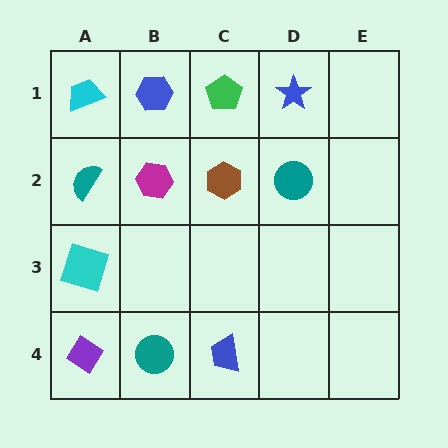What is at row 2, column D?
A teal circle.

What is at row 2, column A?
A teal semicircle.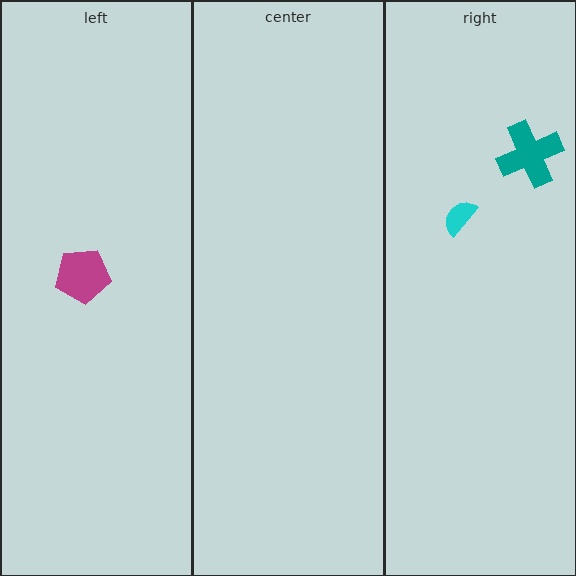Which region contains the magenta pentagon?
The left region.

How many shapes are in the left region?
1.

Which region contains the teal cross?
The right region.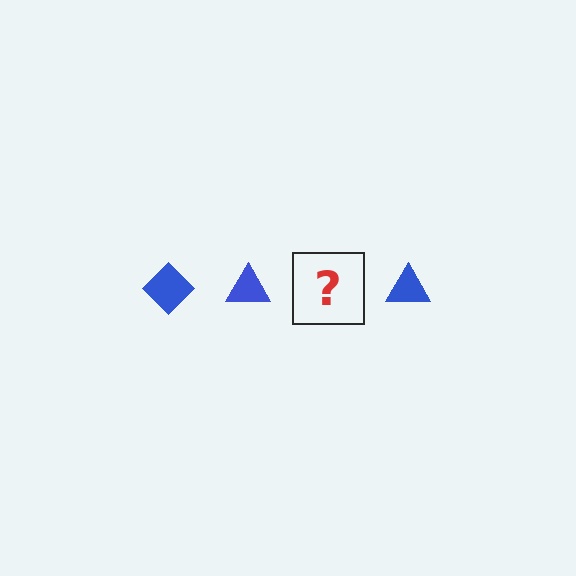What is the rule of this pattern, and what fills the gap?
The rule is that the pattern cycles through diamond, triangle shapes in blue. The gap should be filled with a blue diamond.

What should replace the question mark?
The question mark should be replaced with a blue diamond.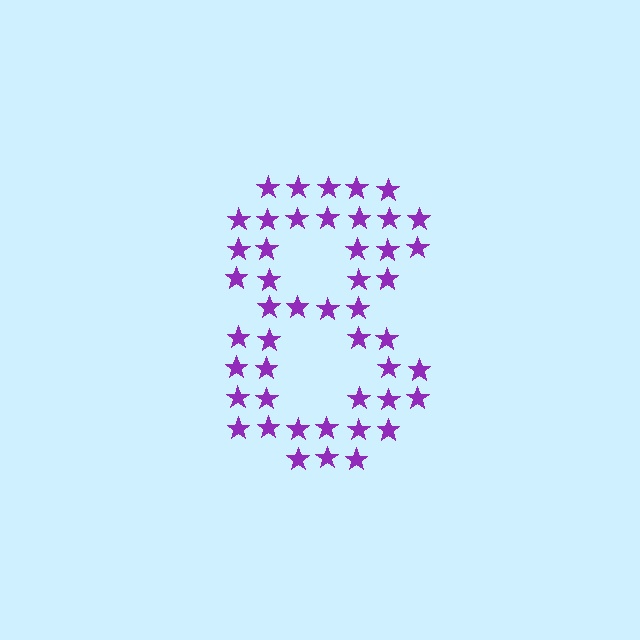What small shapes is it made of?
It is made of small stars.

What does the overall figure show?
The overall figure shows the digit 8.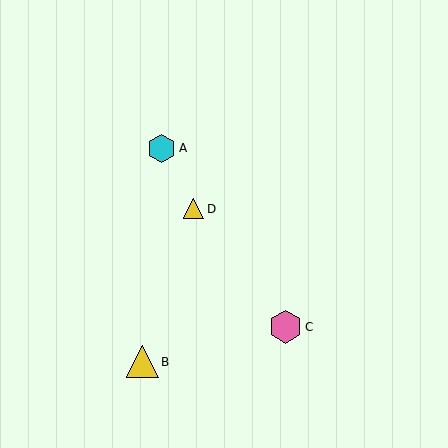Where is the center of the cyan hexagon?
The center of the cyan hexagon is at (161, 148).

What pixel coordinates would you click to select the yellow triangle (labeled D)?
Click at (193, 209) to select the yellow triangle D.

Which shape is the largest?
The pink hexagon (labeled C) is the largest.